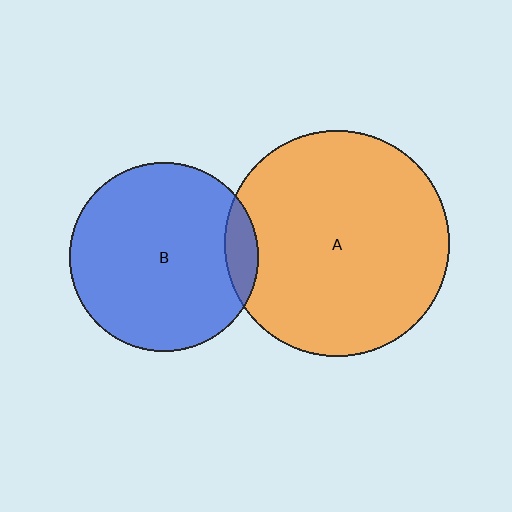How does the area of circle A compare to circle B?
Approximately 1.4 times.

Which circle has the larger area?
Circle A (orange).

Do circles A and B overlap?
Yes.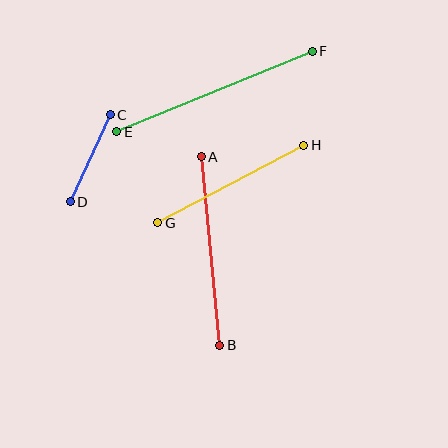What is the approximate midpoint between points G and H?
The midpoint is at approximately (231, 184) pixels.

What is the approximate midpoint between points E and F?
The midpoint is at approximately (214, 91) pixels.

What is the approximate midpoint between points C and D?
The midpoint is at approximately (90, 158) pixels.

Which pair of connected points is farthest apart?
Points E and F are farthest apart.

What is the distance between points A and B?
The distance is approximately 190 pixels.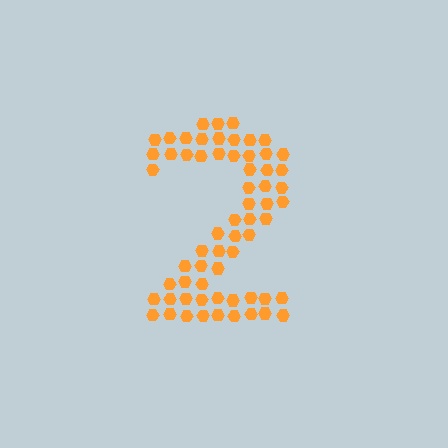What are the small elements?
The small elements are hexagons.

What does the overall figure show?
The overall figure shows the digit 2.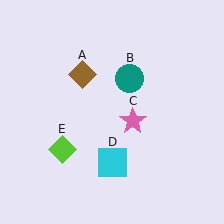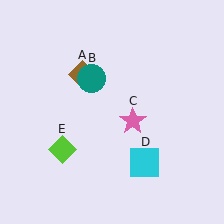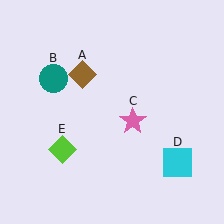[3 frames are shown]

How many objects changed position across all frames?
2 objects changed position: teal circle (object B), cyan square (object D).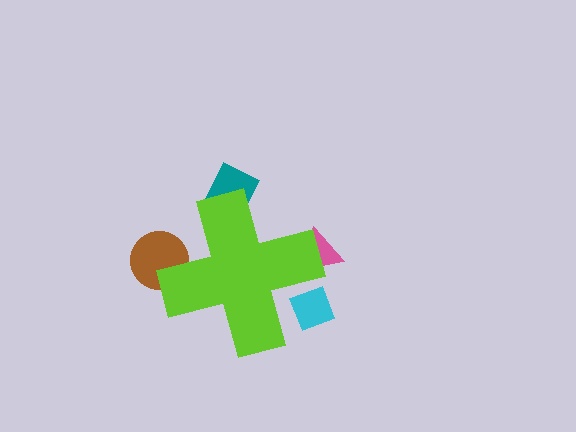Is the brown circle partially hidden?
Yes, the brown circle is partially hidden behind the lime cross.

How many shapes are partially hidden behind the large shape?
4 shapes are partially hidden.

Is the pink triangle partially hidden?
Yes, the pink triangle is partially hidden behind the lime cross.